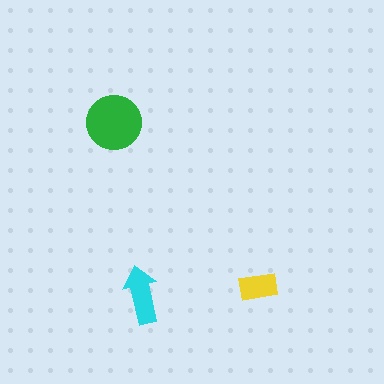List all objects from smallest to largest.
The yellow rectangle, the cyan arrow, the green circle.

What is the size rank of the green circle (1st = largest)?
1st.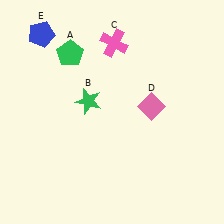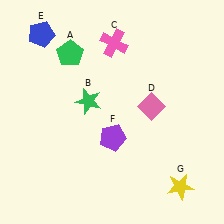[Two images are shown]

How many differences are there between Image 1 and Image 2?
There are 2 differences between the two images.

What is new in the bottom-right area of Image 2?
A yellow star (G) was added in the bottom-right area of Image 2.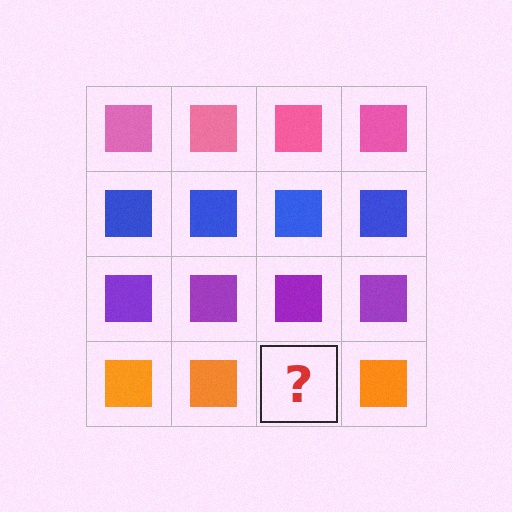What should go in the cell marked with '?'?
The missing cell should contain an orange square.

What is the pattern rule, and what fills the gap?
The rule is that each row has a consistent color. The gap should be filled with an orange square.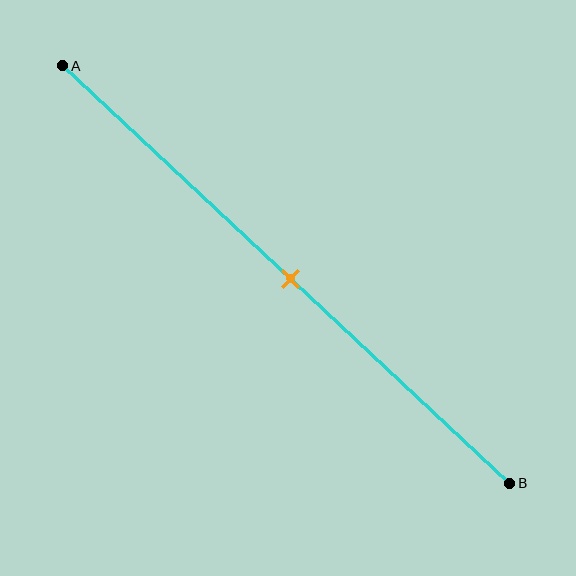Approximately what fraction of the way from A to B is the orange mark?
The orange mark is approximately 50% of the way from A to B.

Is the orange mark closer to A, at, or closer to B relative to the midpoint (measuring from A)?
The orange mark is approximately at the midpoint of segment AB.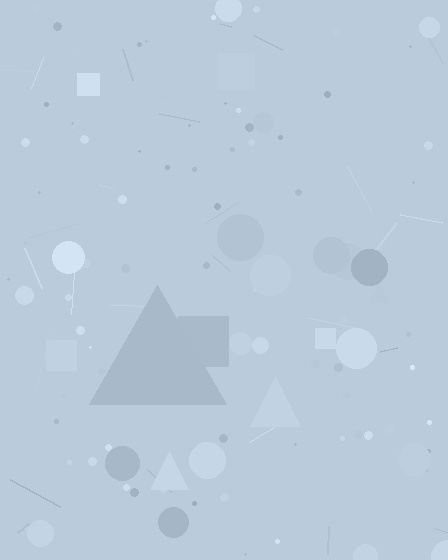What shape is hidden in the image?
A triangle is hidden in the image.